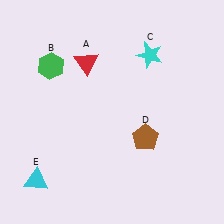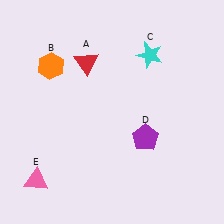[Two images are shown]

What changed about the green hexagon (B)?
In Image 1, B is green. In Image 2, it changed to orange.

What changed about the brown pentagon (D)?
In Image 1, D is brown. In Image 2, it changed to purple.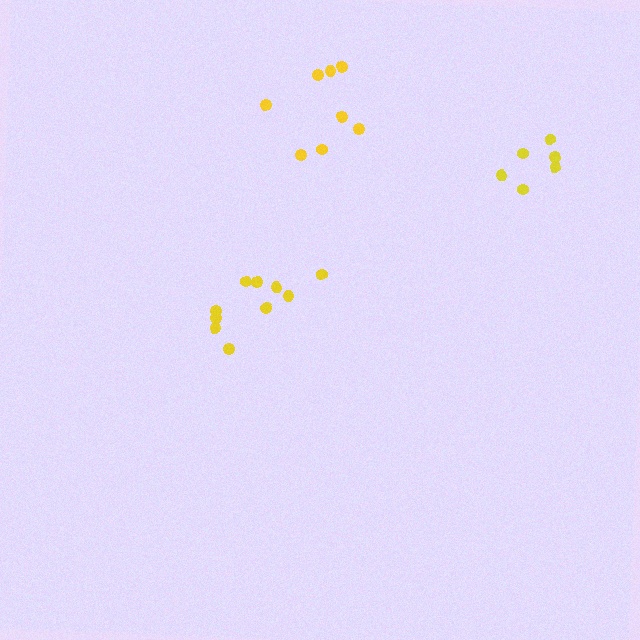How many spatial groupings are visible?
There are 3 spatial groupings.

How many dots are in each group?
Group 1: 10 dots, Group 2: 8 dots, Group 3: 6 dots (24 total).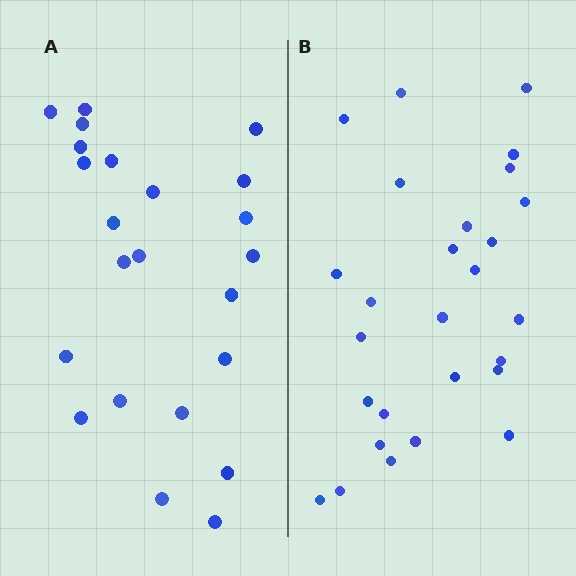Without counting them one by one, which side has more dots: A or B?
Region B (the right region) has more dots.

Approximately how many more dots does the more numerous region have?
Region B has about 4 more dots than region A.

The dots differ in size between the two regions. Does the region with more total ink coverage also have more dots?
No. Region A has more total ink coverage because its dots are larger, but region B actually contains more individual dots. Total area can be misleading — the number of items is what matters here.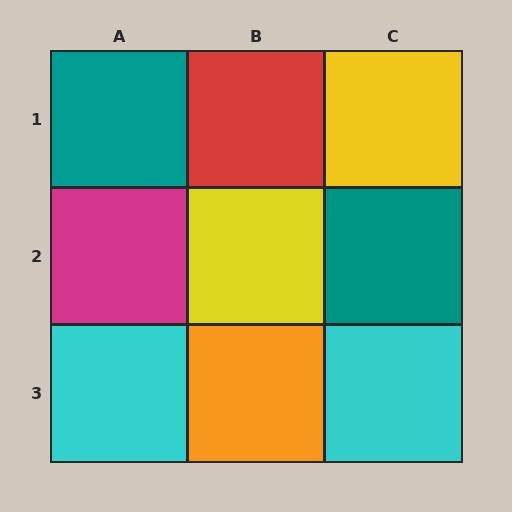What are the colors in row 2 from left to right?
Magenta, yellow, teal.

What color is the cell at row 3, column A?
Cyan.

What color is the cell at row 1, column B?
Red.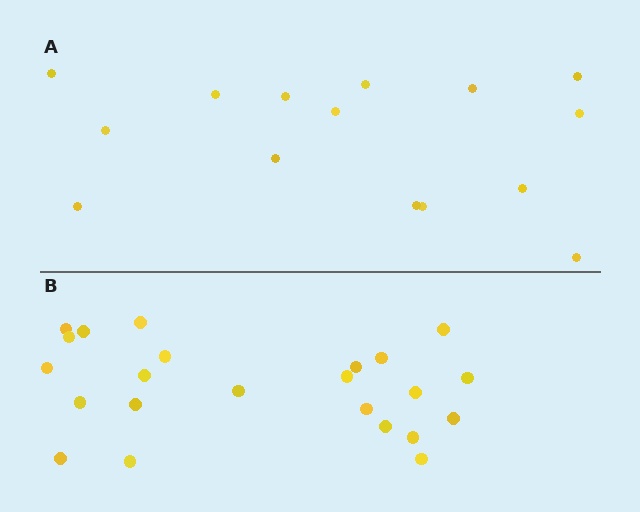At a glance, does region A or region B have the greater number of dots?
Region B (the bottom region) has more dots.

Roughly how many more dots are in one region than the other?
Region B has roughly 8 or so more dots than region A.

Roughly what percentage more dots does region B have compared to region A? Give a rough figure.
About 55% more.